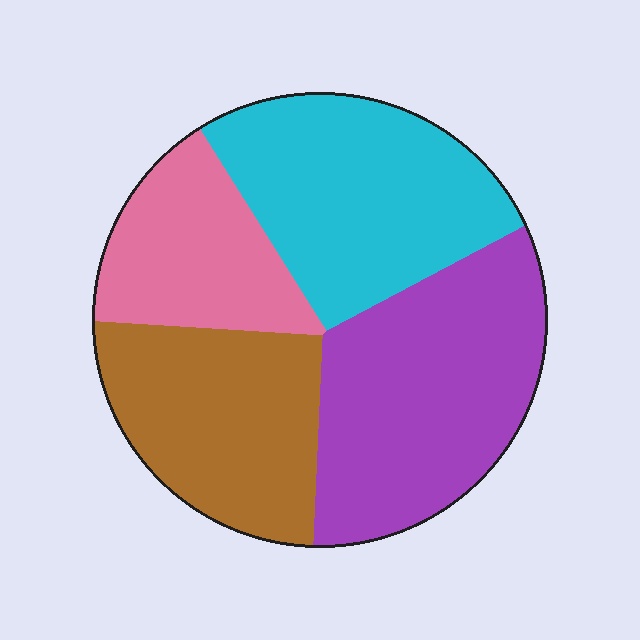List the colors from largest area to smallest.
From largest to smallest: purple, cyan, brown, pink.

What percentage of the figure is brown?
Brown takes up about one quarter (1/4) of the figure.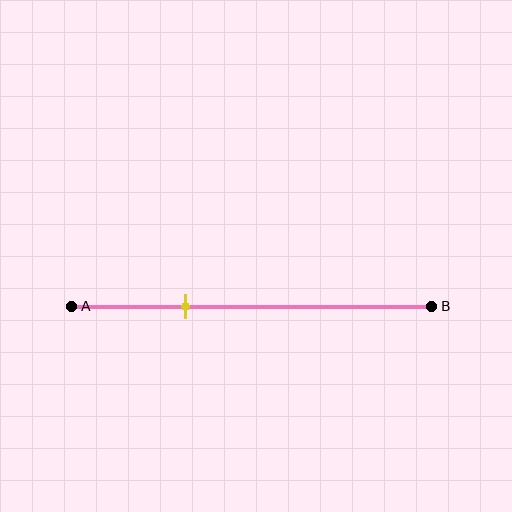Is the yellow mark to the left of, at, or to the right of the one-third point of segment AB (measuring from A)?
The yellow mark is approximately at the one-third point of segment AB.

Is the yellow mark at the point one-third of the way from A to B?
Yes, the mark is approximately at the one-third point.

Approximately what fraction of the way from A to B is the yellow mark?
The yellow mark is approximately 30% of the way from A to B.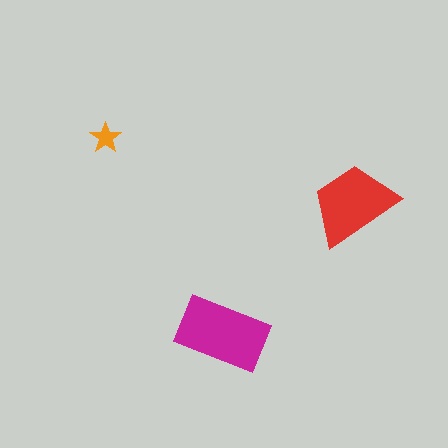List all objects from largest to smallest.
The magenta rectangle, the red trapezoid, the orange star.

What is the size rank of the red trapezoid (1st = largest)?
2nd.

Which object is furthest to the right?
The red trapezoid is rightmost.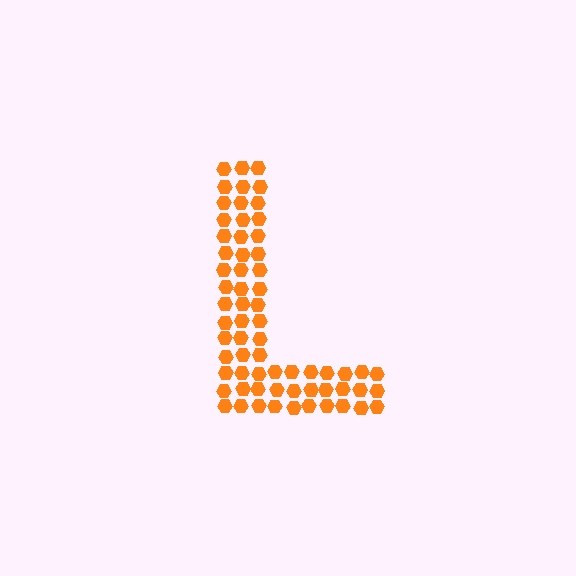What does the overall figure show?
The overall figure shows the letter L.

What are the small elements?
The small elements are hexagons.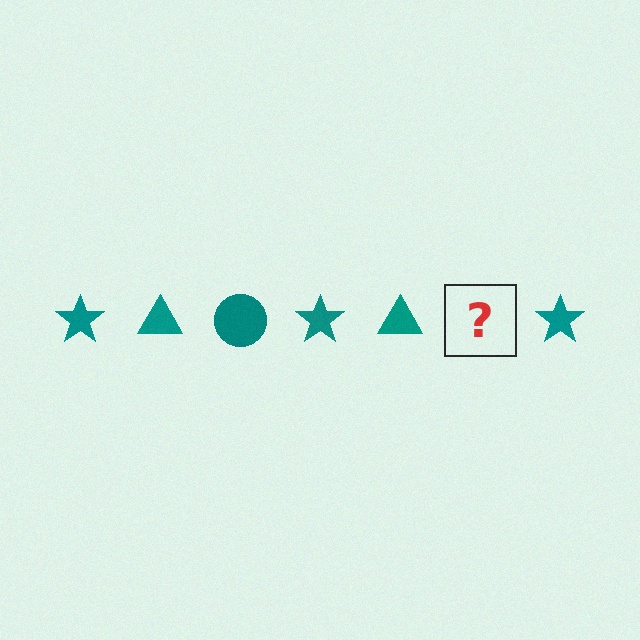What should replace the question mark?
The question mark should be replaced with a teal circle.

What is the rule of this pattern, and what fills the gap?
The rule is that the pattern cycles through star, triangle, circle shapes in teal. The gap should be filled with a teal circle.